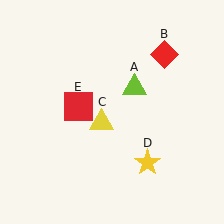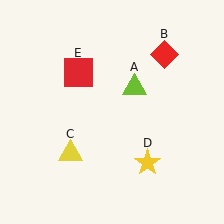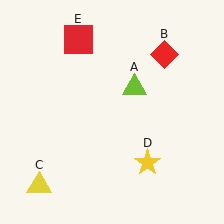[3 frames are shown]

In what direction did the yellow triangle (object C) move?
The yellow triangle (object C) moved down and to the left.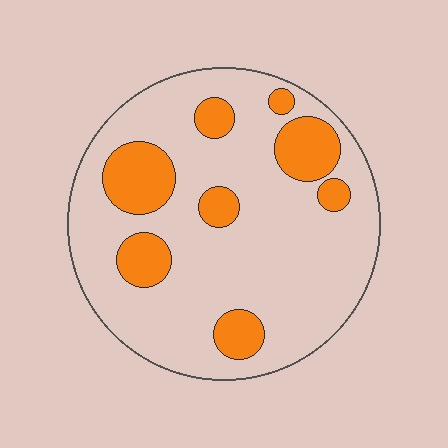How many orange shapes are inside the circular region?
8.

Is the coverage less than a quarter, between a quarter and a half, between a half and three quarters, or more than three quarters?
Less than a quarter.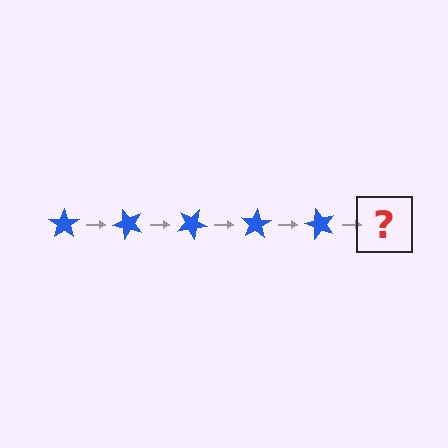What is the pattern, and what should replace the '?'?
The pattern is that the star rotates 50 degrees each step. The '?' should be a blue star rotated 250 degrees.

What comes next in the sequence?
The next element should be a blue star rotated 250 degrees.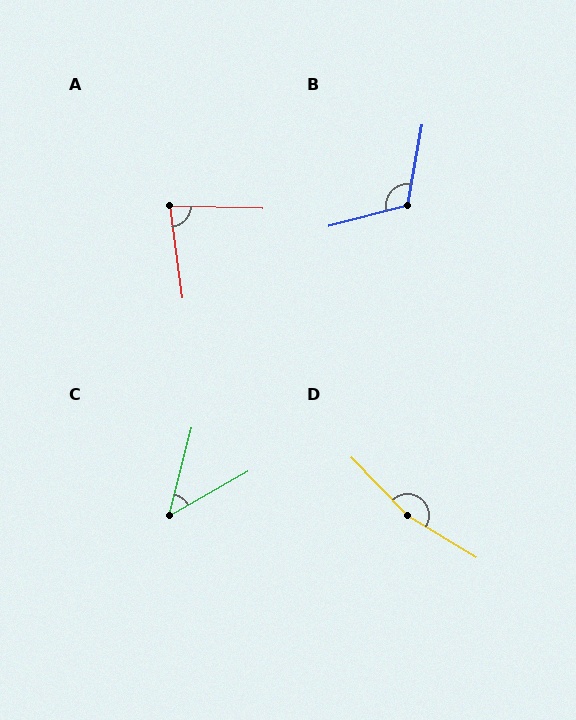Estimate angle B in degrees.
Approximately 115 degrees.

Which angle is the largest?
D, at approximately 165 degrees.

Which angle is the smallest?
C, at approximately 46 degrees.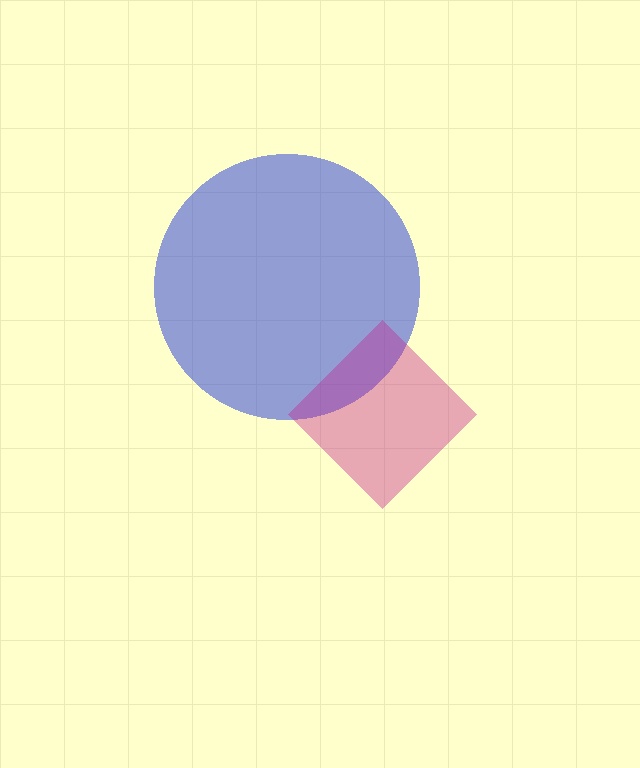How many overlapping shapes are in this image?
There are 2 overlapping shapes in the image.